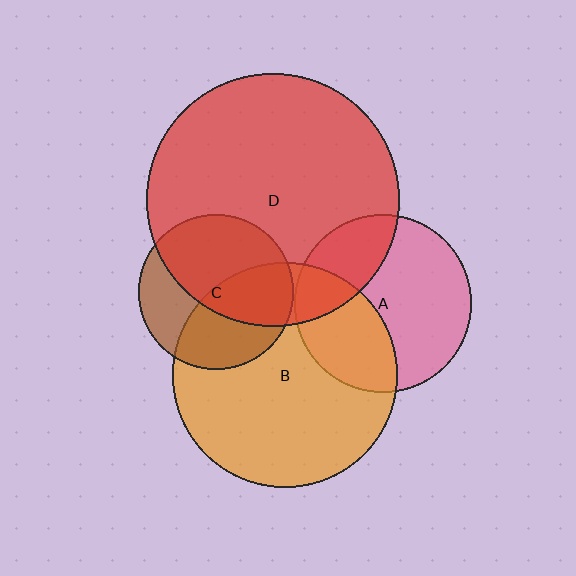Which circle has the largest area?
Circle D (red).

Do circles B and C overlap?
Yes.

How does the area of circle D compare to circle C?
Approximately 2.7 times.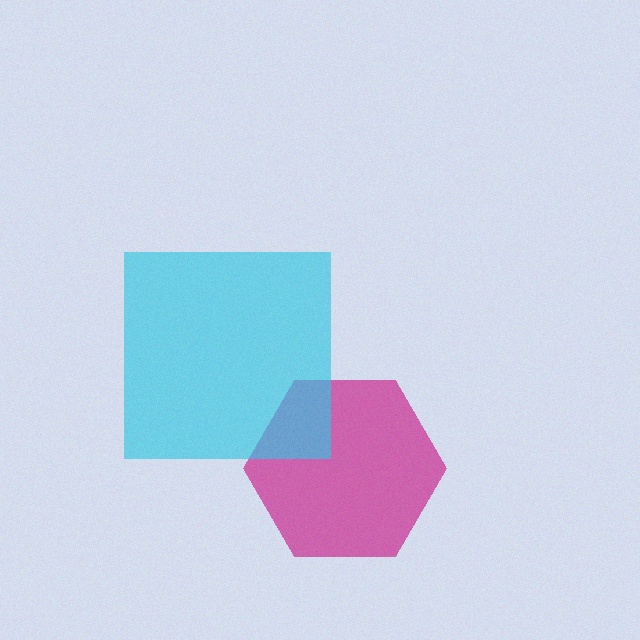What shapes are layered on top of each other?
The layered shapes are: a magenta hexagon, a cyan square.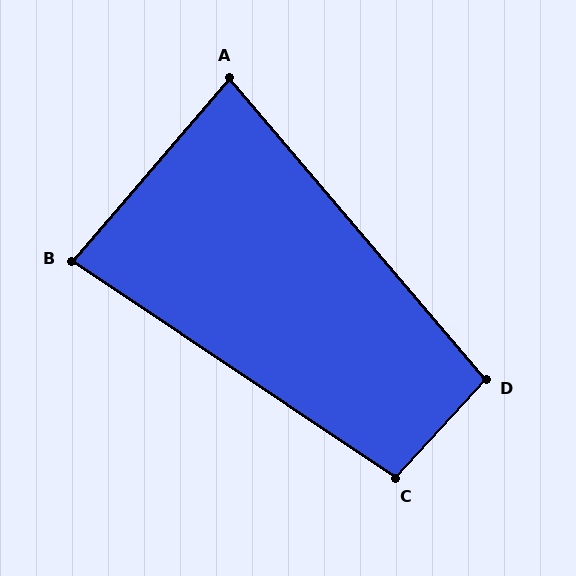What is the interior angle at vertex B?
Approximately 83 degrees (acute).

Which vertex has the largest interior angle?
C, at approximately 99 degrees.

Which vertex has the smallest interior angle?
A, at approximately 81 degrees.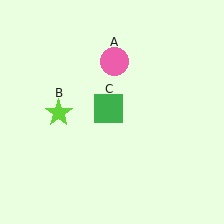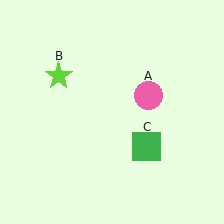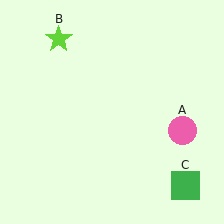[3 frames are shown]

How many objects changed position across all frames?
3 objects changed position: pink circle (object A), lime star (object B), green square (object C).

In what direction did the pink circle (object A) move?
The pink circle (object A) moved down and to the right.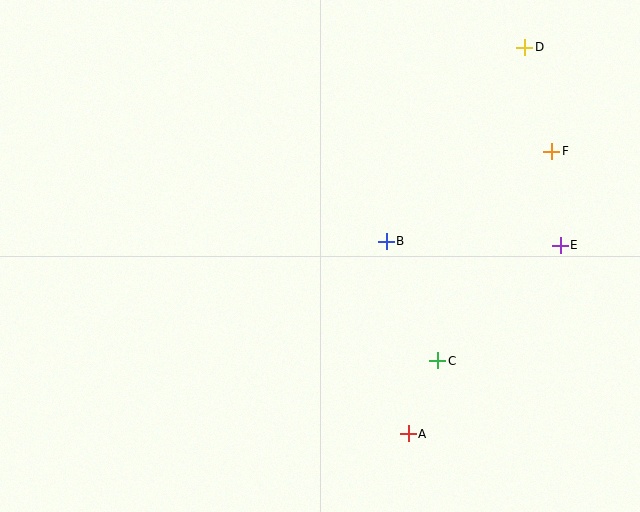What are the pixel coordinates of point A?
Point A is at (408, 434).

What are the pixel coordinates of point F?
Point F is at (552, 151).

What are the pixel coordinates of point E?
Point E is at (560, 245).